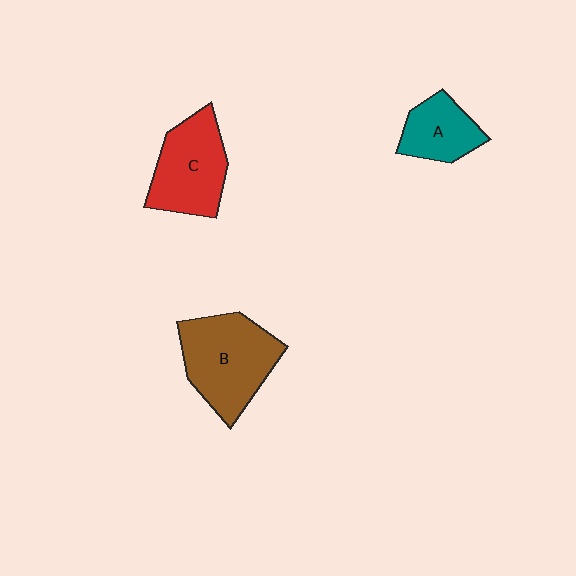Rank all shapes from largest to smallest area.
From largest to smallest: B (brown), C (red), A (teal).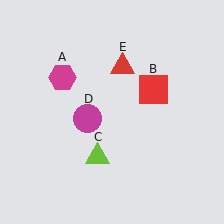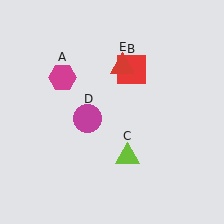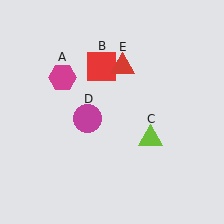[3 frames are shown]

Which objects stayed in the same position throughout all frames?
Magenta hexagon (object A) and magenta circle (object D) and red triangle (object E) remained stationary.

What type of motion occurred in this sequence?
The red square (object B), lime triangle (object C) rotated counterclockwise around the center of the scene.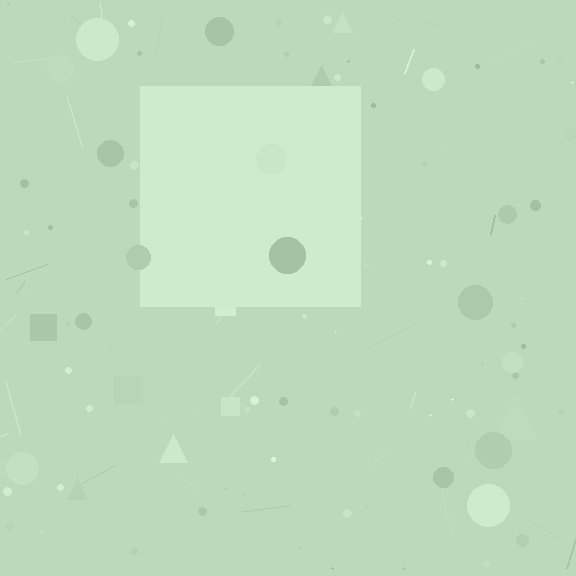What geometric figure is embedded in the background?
A square is embedded in the background.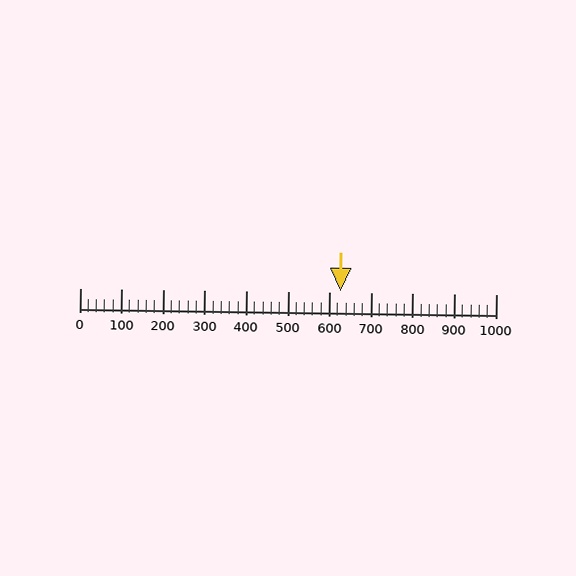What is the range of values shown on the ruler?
The ruler shows values from 0 to 1000.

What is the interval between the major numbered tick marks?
The major tick marks are spaced 100 units apart.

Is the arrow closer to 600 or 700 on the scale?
The arrow is closer to 600.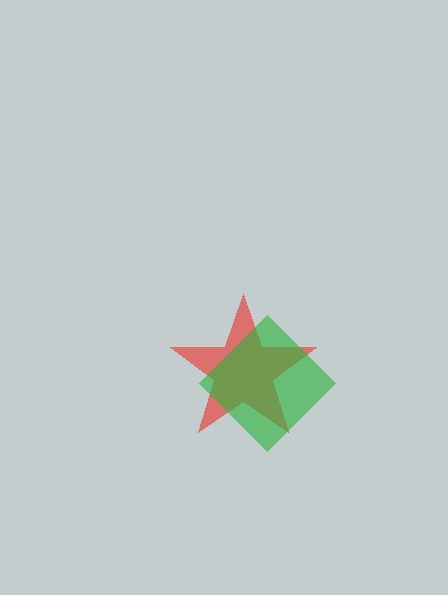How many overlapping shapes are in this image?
There are 2 overlapping shapes in the image.